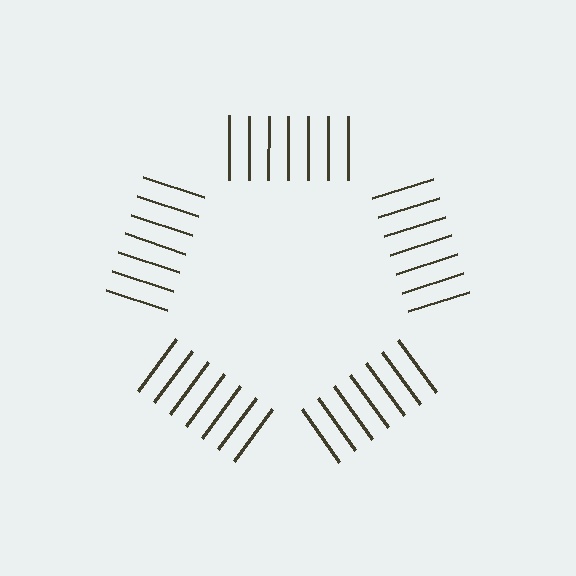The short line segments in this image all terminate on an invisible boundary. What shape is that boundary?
An illusory pentagon — the line segments terminate on its edges but no continuous stroke is drawn.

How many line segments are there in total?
35 — 7 along each of the 5 edges.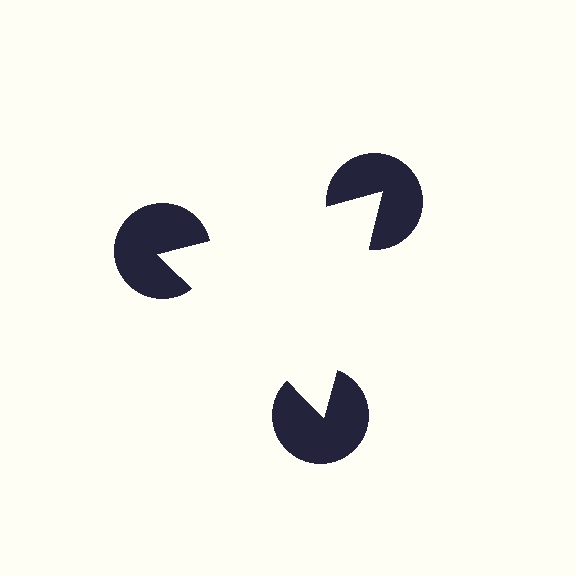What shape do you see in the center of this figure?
An illusory triangle — its edges are inferred from the aligned wedge cuts in the pac-man discs, not physically drawn.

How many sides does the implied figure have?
3 sides.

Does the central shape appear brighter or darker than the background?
It typically appears slightly brighter than the background, even though no actual brightness change is drawn.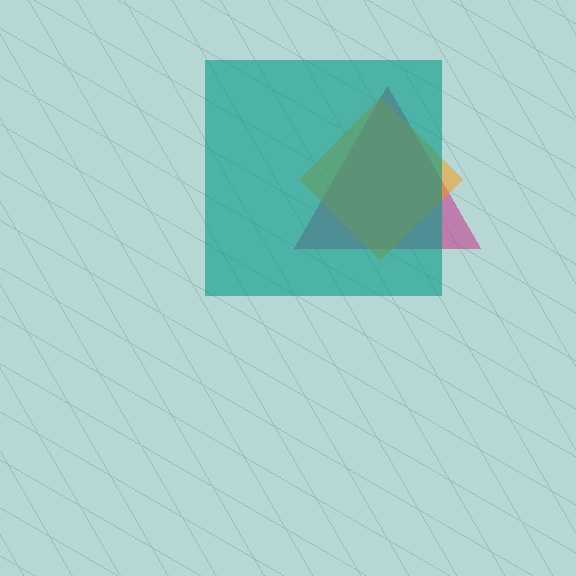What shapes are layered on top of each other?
The layered shapes are: a magenta triangle, an orange diamond, a teal square.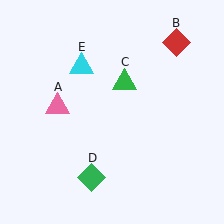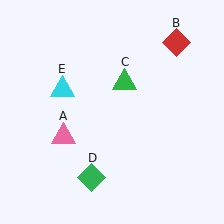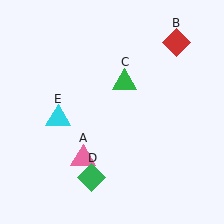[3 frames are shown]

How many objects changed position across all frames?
2 objects changed position: pink triangle (object A), cyan triangle (object E).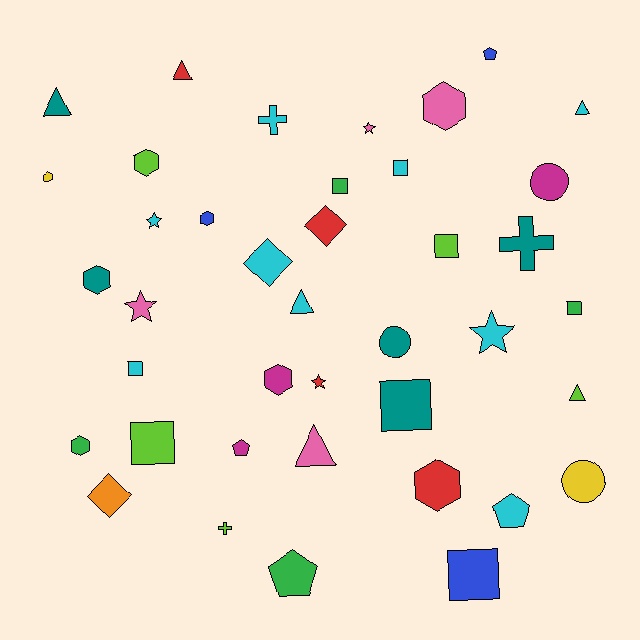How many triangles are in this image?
There are 6 triangles.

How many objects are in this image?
There are 40 objects.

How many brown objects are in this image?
There are no brown objects.